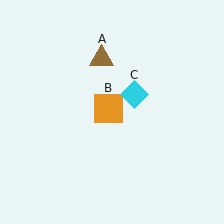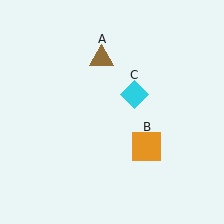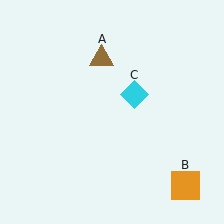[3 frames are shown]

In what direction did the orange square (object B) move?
The orange square (object B) moved down and to the right.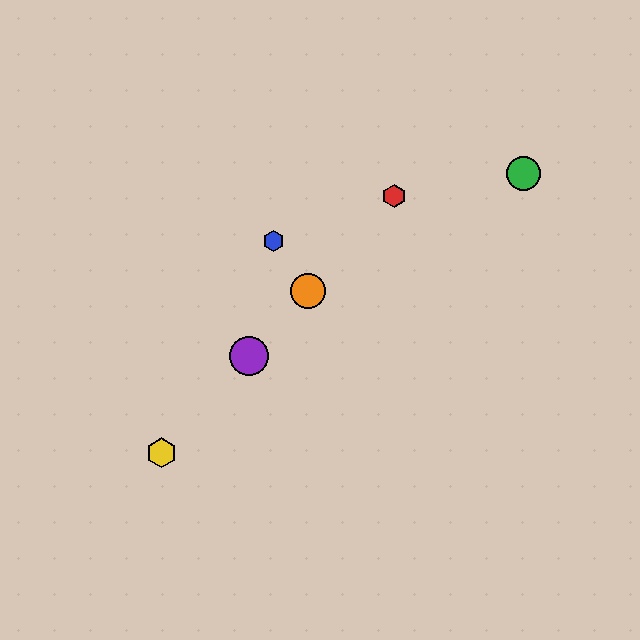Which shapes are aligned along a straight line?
The red hexagon, the yellow hexagon, the purple circle, the orange circle are aligned along a straight line.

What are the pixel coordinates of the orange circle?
The orange circle is at (308, 291).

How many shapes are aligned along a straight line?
4 shapes (the red hexagon, the yellow hexagon, the purple circle, the orange circle) are aligned along a straight line.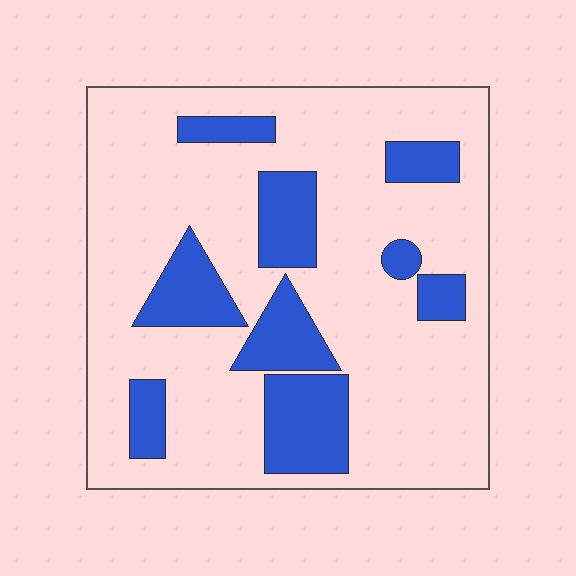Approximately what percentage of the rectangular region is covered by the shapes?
Approximately 25%.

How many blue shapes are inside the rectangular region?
9.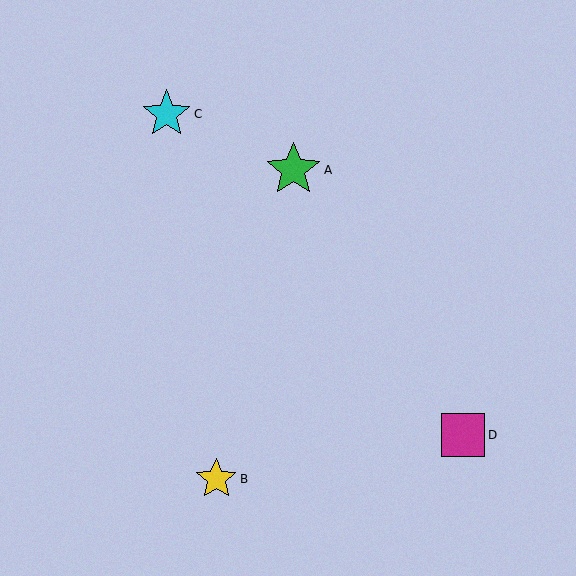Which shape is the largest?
The green star (labeled A) is the largest.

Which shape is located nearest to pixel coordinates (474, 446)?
The magenta square (labeled D) at (463, 435) is nearest to that location.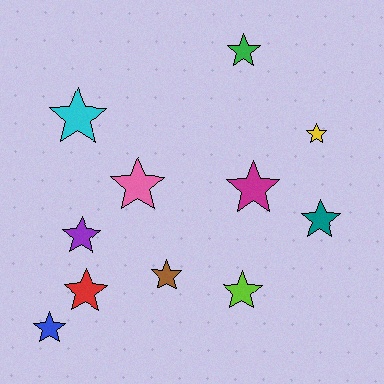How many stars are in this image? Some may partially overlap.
There are 11 stars.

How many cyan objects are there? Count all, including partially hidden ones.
There is 1 cyan object.